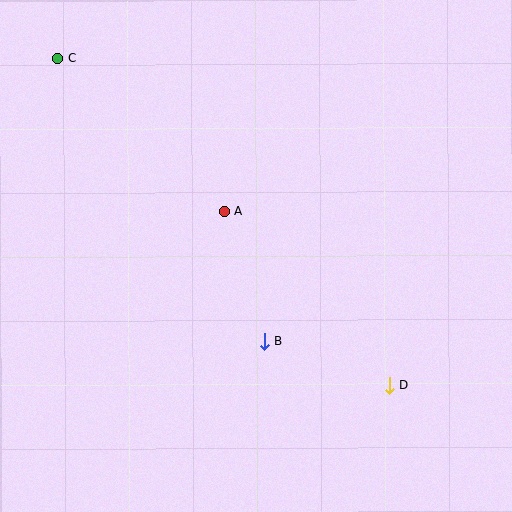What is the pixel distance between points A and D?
The distance between A and D is 240 pixels.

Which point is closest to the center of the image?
Point A at (224, 211) is closest to the center.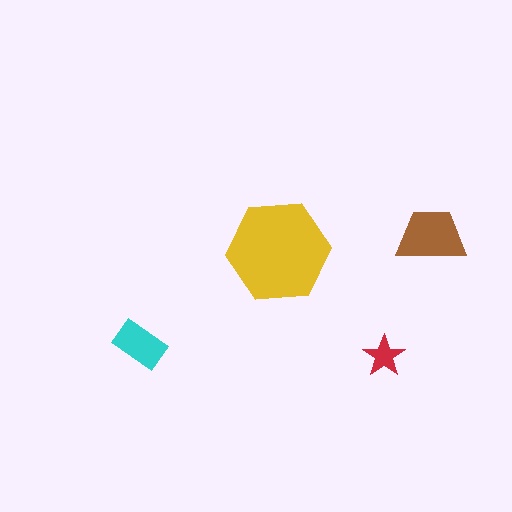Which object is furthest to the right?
The brown trapezoid is rightmost.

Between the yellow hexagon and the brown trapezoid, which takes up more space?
The yellow hexagon.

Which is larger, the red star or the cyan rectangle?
The cyan rectangle.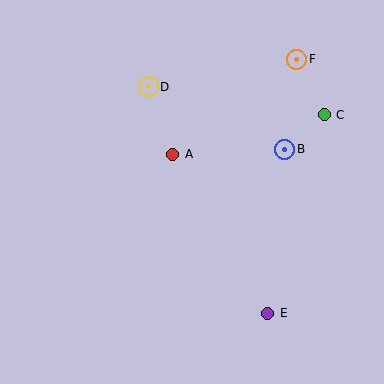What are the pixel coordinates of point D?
Point D is at (148, 87).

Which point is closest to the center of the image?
Point A at (173, 154) is closest to the center.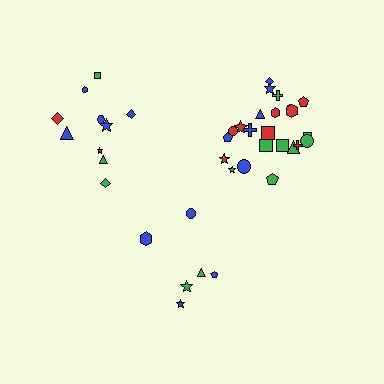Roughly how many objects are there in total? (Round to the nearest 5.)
Roughly 40 objects in total.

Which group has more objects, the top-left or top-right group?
The top-right group.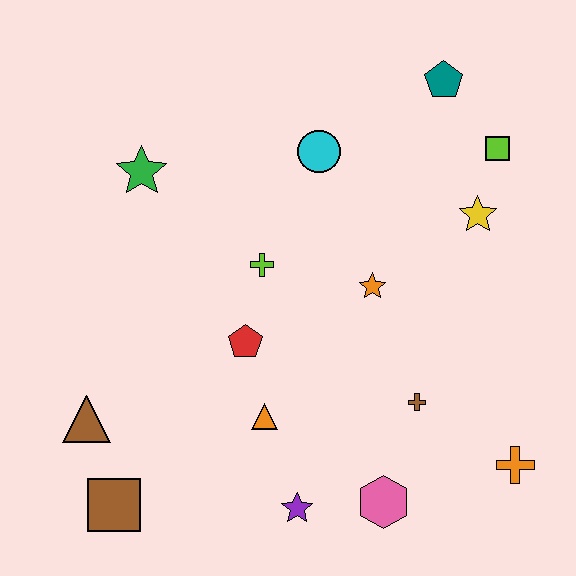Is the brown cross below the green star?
Yes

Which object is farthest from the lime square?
The brown square is farthest from the lime square.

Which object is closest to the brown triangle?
The brown square is closest to the brown triangle.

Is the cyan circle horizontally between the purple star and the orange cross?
Yes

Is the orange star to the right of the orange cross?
No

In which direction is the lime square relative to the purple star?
The lime square is above the purple star.